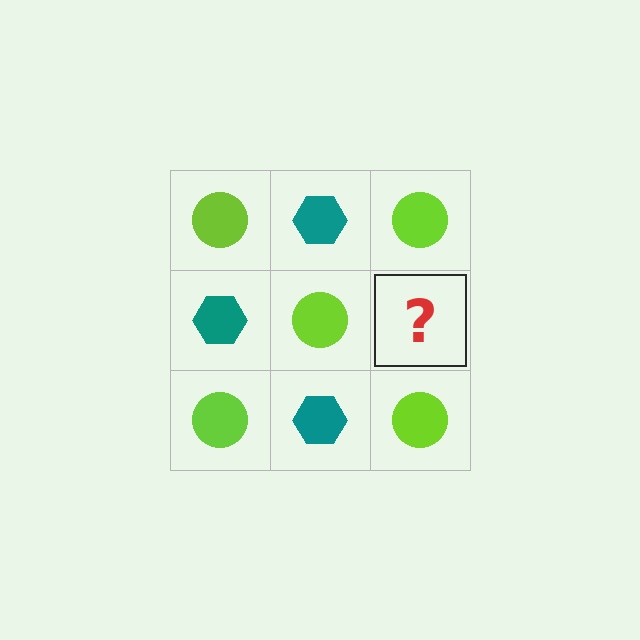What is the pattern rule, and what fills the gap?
The rule is that it alternates lime circle and teal hexagon in a checkerboard pattern. The gap should be filled with a teal hexagon.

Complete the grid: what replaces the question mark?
The question mark should be replaced with a teal hexagon.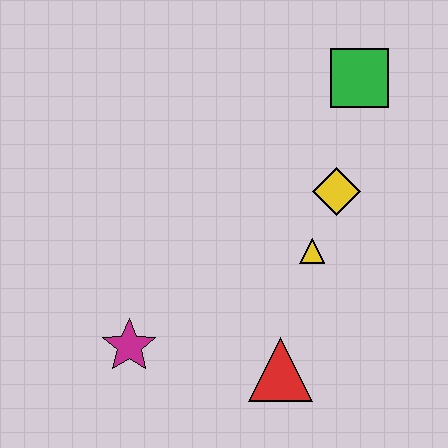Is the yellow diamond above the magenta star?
Yes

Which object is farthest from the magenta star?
The green square is farthest from the magenta star.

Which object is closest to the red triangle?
The yellow triangle is closest to the red triangle.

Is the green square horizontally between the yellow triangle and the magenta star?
No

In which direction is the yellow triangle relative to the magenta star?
The yellow triangle is to the right of the magenta star.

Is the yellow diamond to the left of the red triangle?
No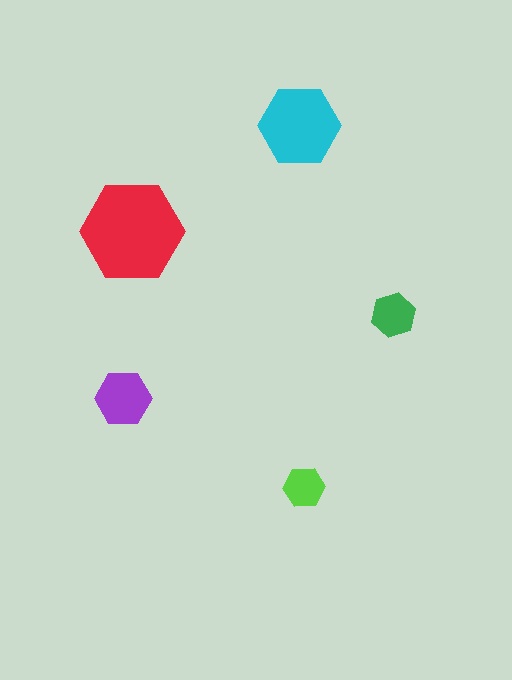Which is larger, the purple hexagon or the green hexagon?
The purple one.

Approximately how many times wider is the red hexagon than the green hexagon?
About 2.5 times wider.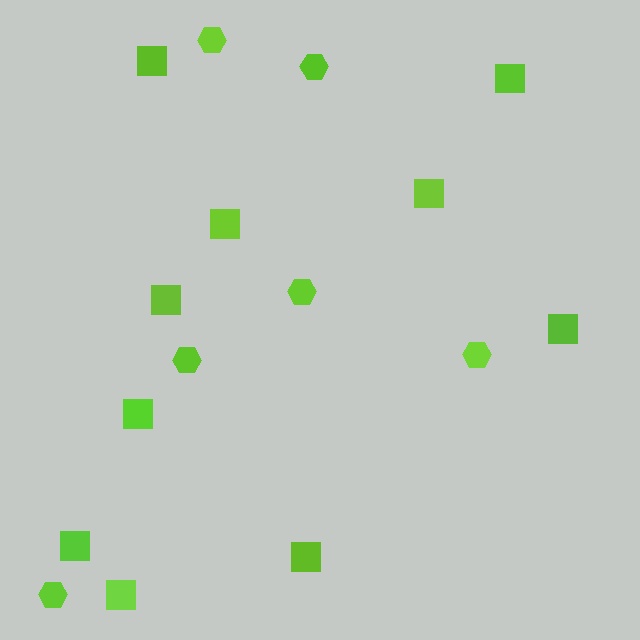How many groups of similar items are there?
There are 2 groups: one group of squares (10) and one group of hexagons (6).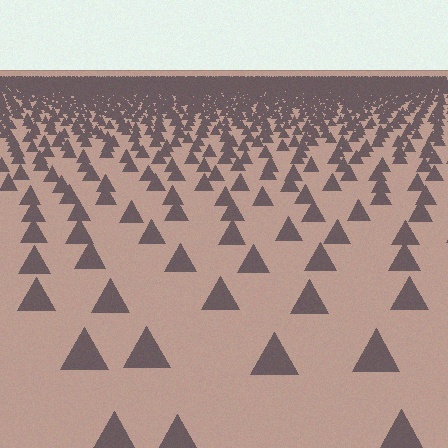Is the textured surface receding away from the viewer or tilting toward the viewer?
The surface is receding away from the viewer. Texture elements get smaller and denser toward the top.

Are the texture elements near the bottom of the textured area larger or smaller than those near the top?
Larger. Near the bottom, elements are closer to the viewer and appear at a bigger on-screen size.